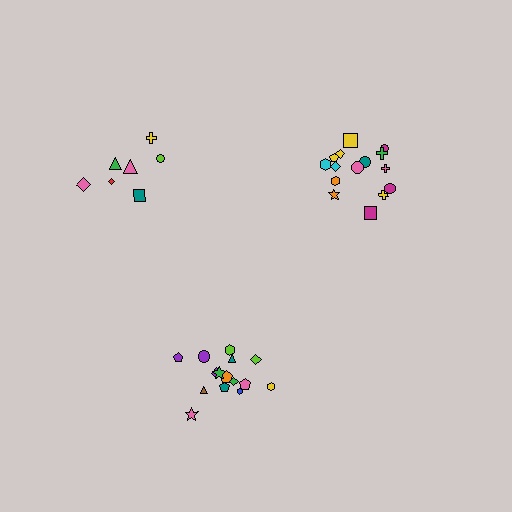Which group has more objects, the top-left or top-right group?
The top-right group.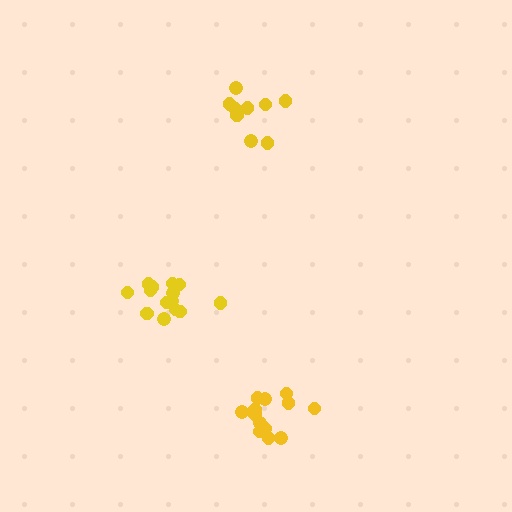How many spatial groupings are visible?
There are 3 spatial groupings.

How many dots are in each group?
Group 1: 9 dots, Group 2: 13 dots, Group 3: 14 dots (36 total).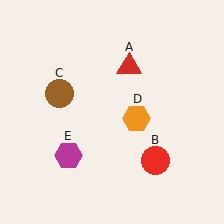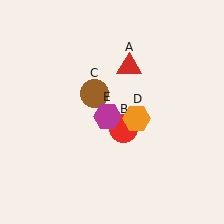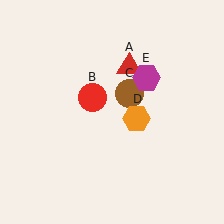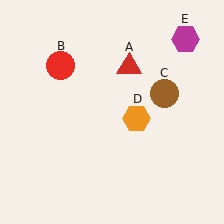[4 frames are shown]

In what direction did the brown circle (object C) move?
The brown circle (object C) moved right.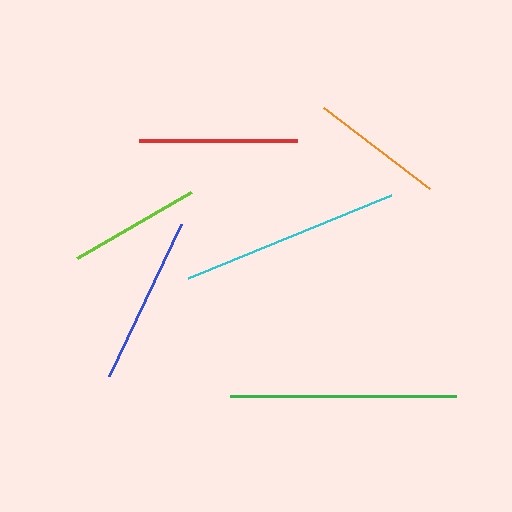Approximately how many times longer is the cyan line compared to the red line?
The cyan line is approximately 1.4 times the length of the red line.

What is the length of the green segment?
The green segment is approximately 226 pixels long.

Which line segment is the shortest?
The lime line is the shortest at approximately 132 pixels.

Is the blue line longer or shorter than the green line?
The green line is longer than the blue line.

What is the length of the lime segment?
The lime segment is approximately 132 pixels long.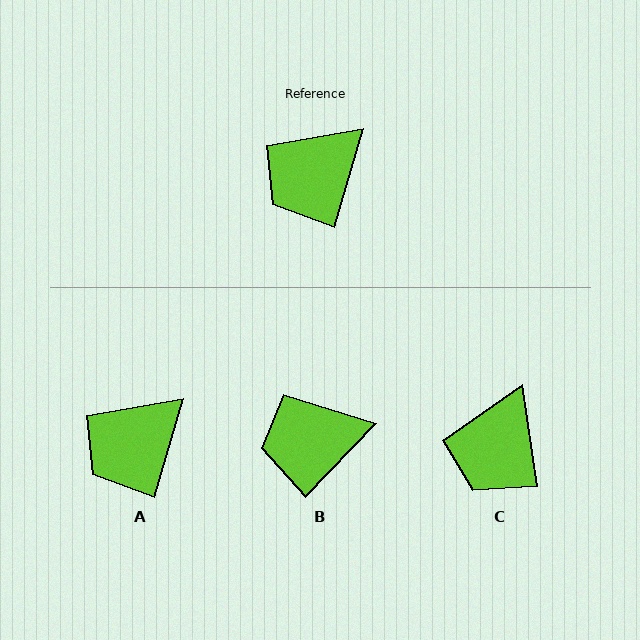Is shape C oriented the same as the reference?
No, it is off by about 25 degrees.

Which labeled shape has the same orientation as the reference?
A.